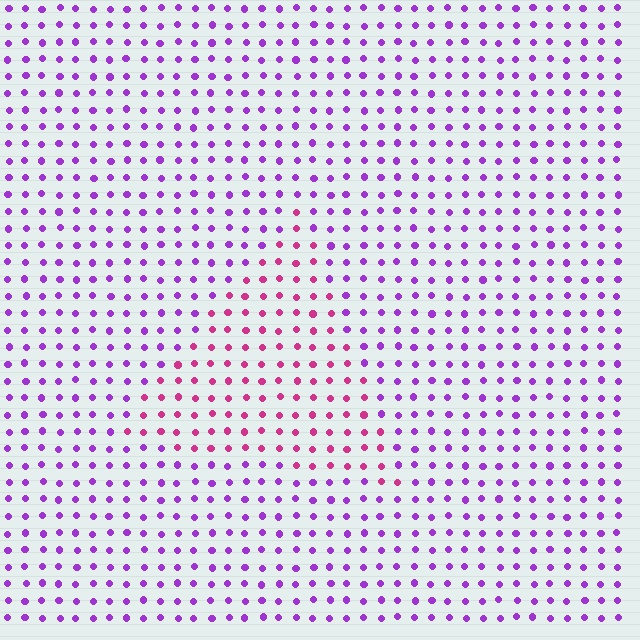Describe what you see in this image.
The image is filled with small purple elements in a uniform arrangement. A triangle-shaped region is visible where the elements are tinted to a slightly different hue, forming a subtle color boundary.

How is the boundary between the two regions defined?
The boundary is defined purely by a slight shift in hue (about 45 degrees). Spacing, size, and orientation are identical on both sides.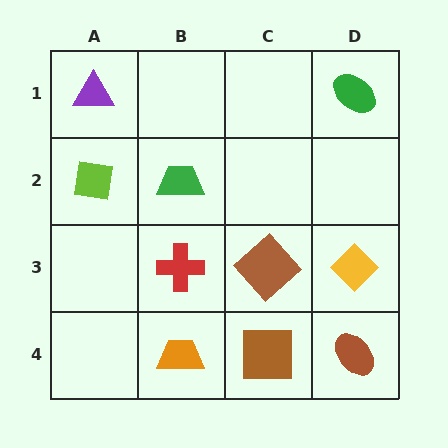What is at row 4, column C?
A brown square.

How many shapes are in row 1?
2 shapes.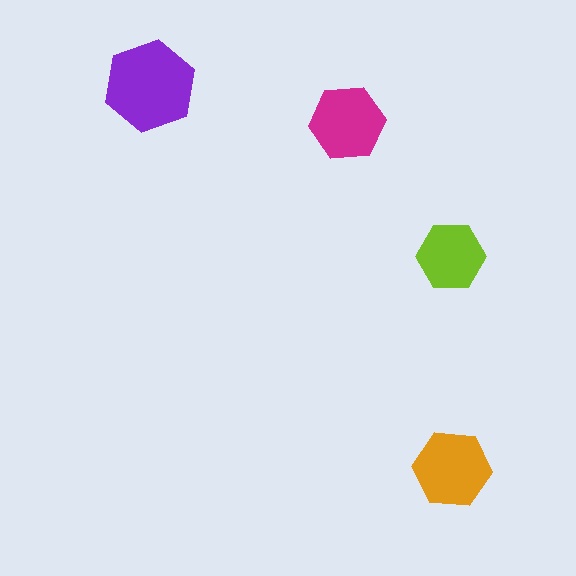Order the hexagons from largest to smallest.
the purple one, the orange one, the magenta one, the lime one.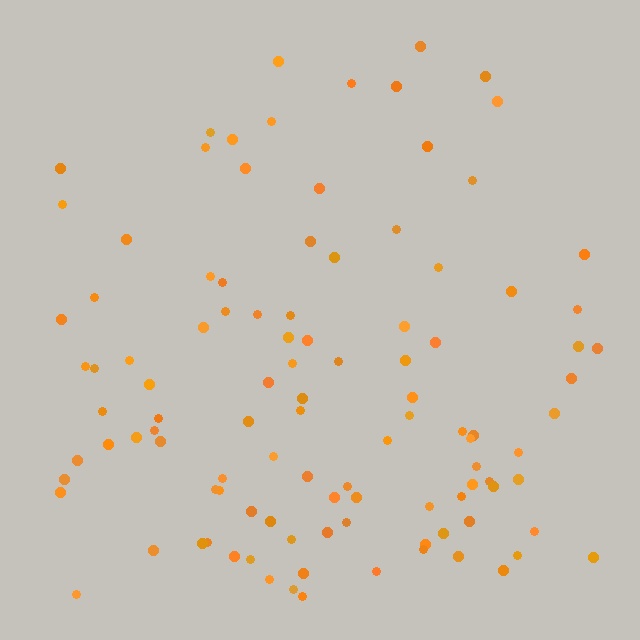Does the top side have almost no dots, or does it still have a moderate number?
Still a moderate number, just noticeably fewer than the bottom.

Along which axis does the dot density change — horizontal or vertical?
Vertical.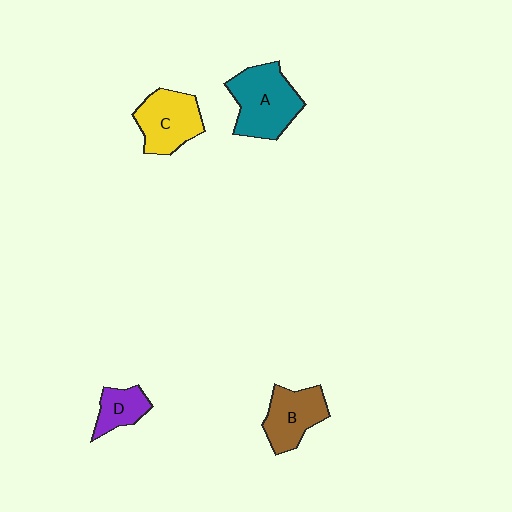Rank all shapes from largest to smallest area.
From largest to smallest: A (teal), C (yellow), B (brown), D (purple).